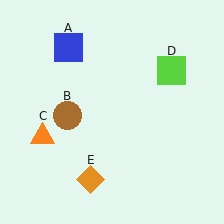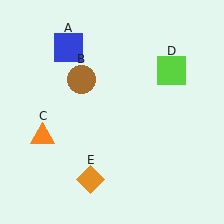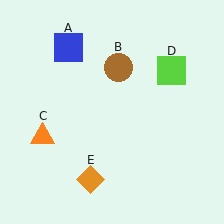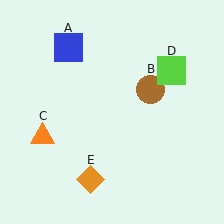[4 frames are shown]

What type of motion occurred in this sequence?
The brown circle (object B) rotated clockwise around the center of the scene.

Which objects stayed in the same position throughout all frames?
Blue square (object A) and orange triangle (object C) and lime square (object D) and orange diamond (object E) remained stationary.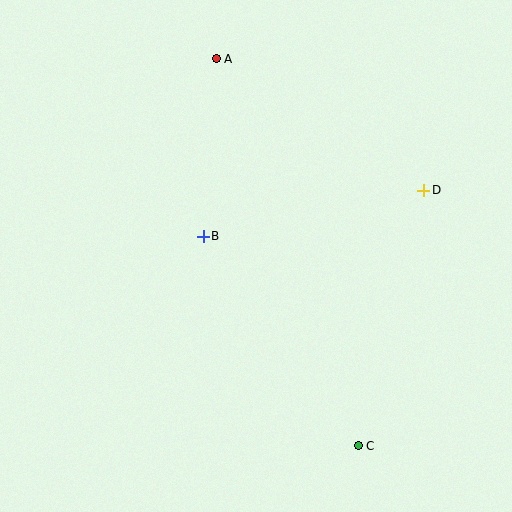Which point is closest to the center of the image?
Point B at (203, 236) is closest to the center.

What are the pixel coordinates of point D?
Point D is at (424, 190).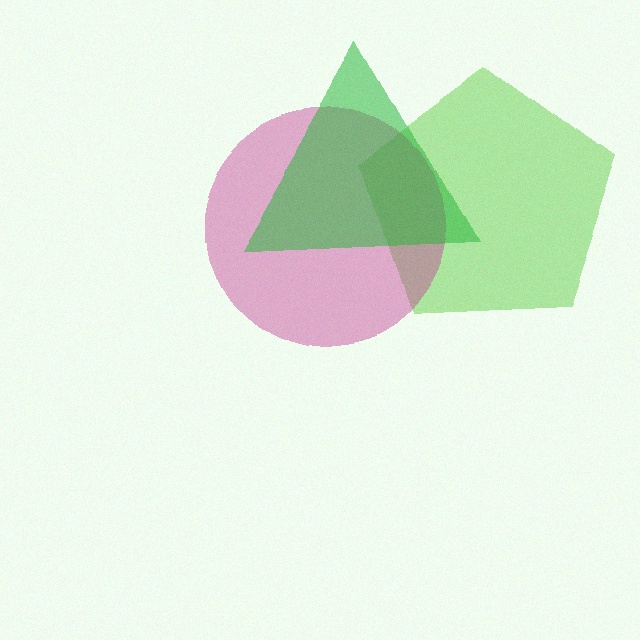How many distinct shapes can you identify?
There are 3 distinct shapes: a lime pentagon, a magenta circle, a green triangle.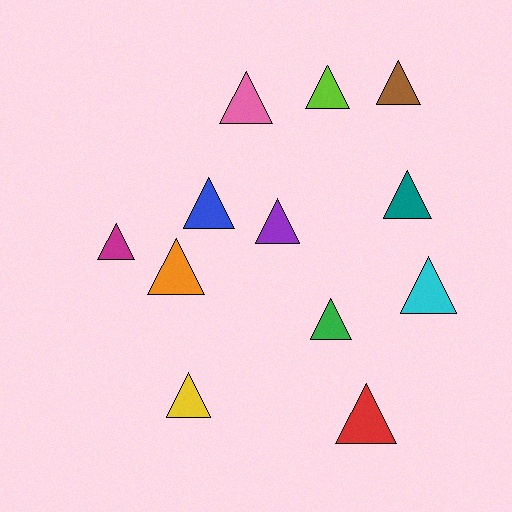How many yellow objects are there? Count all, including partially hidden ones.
There is 1 yellow object.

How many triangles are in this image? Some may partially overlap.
There are 12 triangles.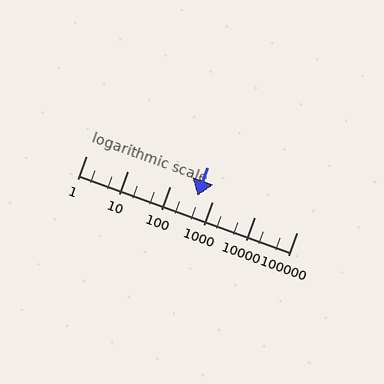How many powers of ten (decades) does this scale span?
The scale spans 5 decades, from 1 to 100000.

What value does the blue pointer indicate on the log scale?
The pointer indicates approximately 440.